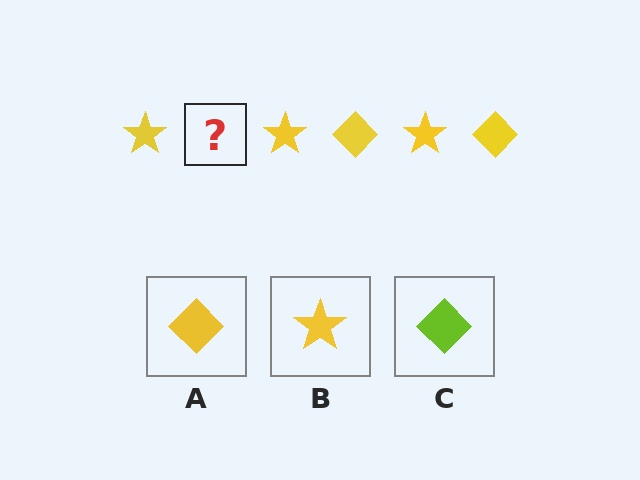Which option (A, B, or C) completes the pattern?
A.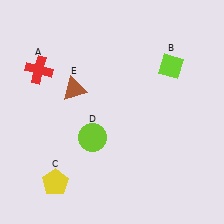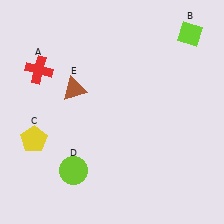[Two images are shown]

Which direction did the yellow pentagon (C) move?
The yellow pentagon (C) moved up.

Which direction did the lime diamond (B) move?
The lime diamond (B) moved up.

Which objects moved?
The objects that moved are: the lime diamond (B), the yellow pentagon (C), the lime circle (D).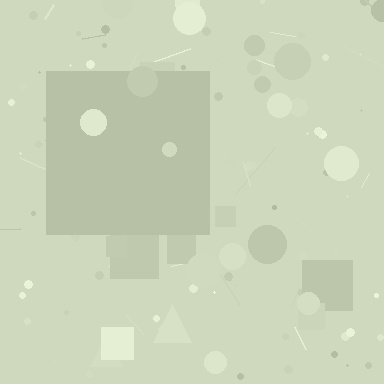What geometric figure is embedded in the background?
A square is embedded in the background.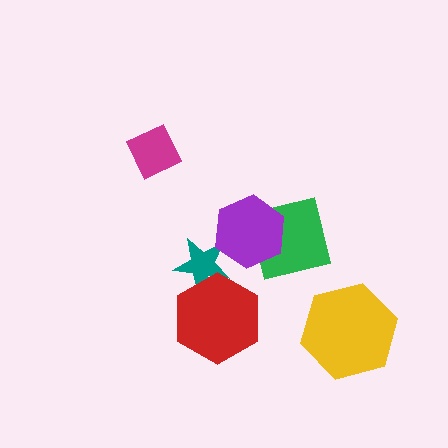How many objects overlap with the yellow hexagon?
0 objects overlap with the yellow hexagon.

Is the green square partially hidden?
Yes, it is partially covered by another shape.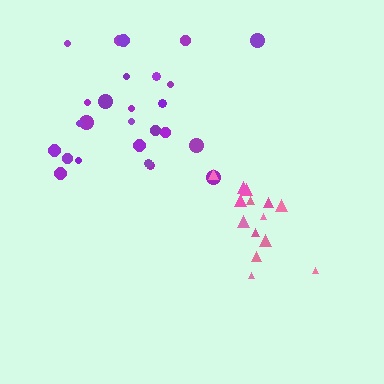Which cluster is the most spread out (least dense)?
Purple.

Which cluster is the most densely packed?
Pink.